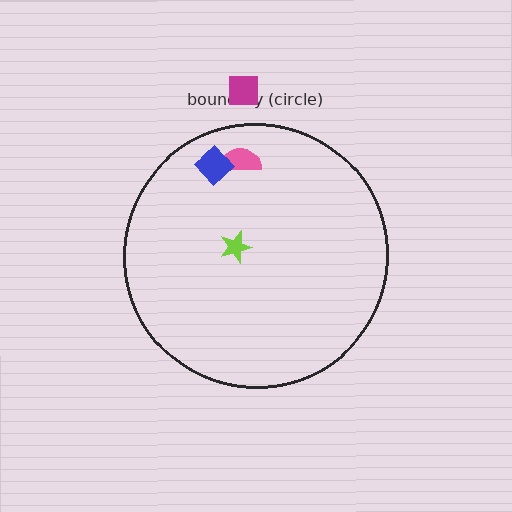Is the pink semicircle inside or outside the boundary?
Inside.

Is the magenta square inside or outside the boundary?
Outside.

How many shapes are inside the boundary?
3 inside, 1 outside.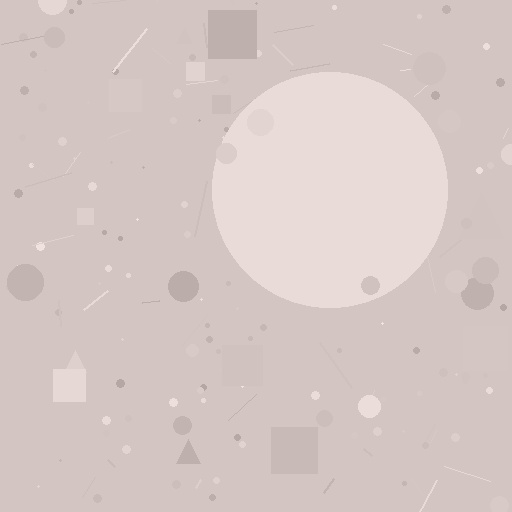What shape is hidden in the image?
A circle is hidden in the image.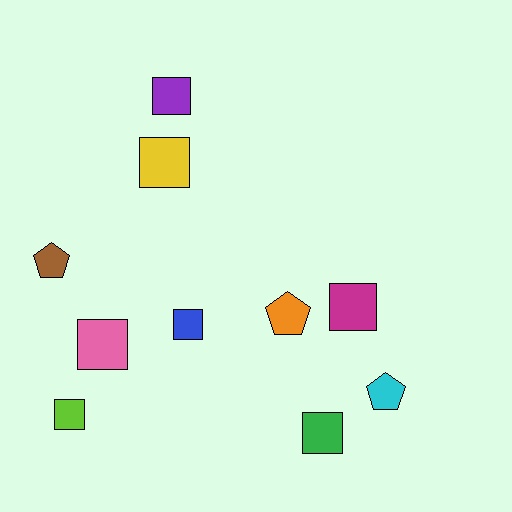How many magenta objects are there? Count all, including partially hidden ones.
There is 1 magenta object.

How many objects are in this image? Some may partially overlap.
There are 10 objects.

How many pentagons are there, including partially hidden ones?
There are 3 pentagons.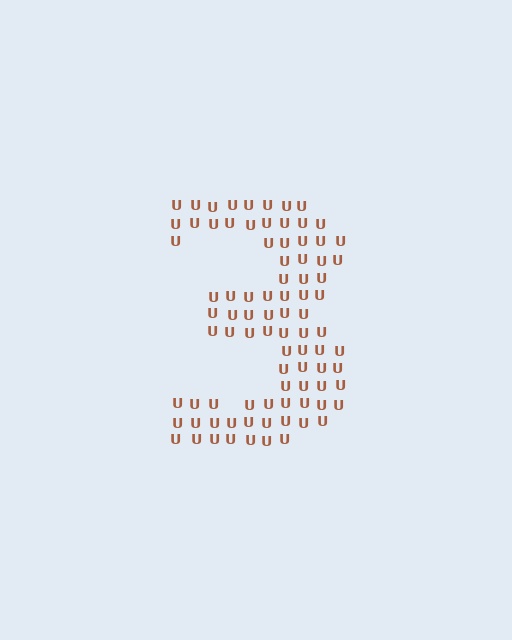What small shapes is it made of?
It is made of small letter U's.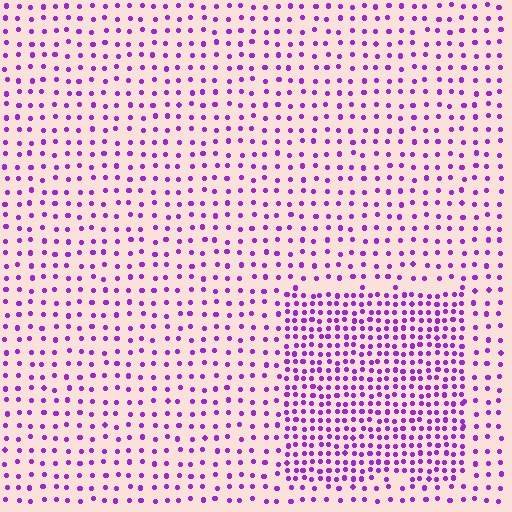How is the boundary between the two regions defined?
The boundary is defined by a change in element density (approximately 2.2x ratio). All elements are the same color, size, and shape.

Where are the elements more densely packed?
The elements are more densely packed inside the rectangle boundary.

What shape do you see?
I see a rectangle.